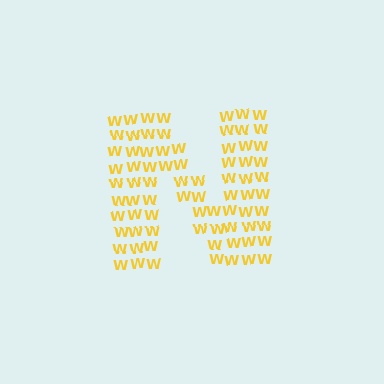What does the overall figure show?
The overall figure shows the letter N.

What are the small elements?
The small elements are letter W's.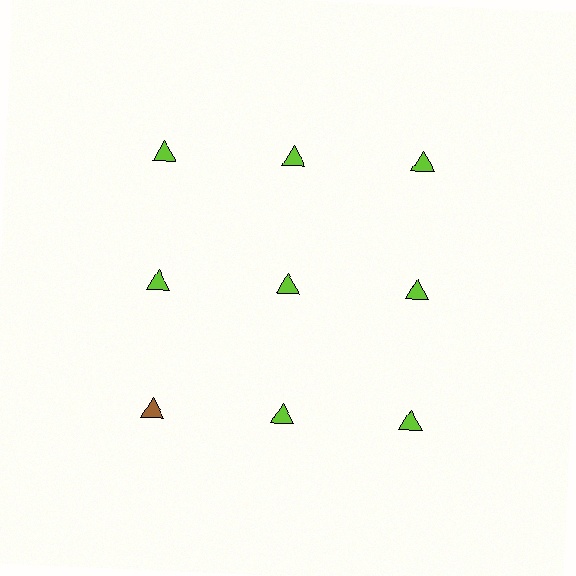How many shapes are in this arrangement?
There are 9 shapes arranged in a grid pattern.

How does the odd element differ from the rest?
It has a different color: brown instead of lime.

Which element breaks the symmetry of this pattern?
The brown triangle in the third row, leftmost column breaks the symmetry. All other shapes are lime triangles.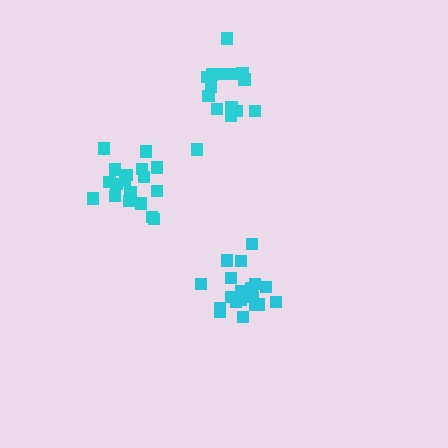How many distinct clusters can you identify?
There are 3 distinct clusters.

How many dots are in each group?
Group 1: 18 dots, Group 2: 15 dots, Group 3: 19 dots (52 total).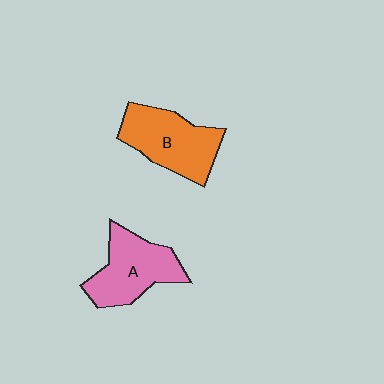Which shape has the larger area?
Shape B (orange).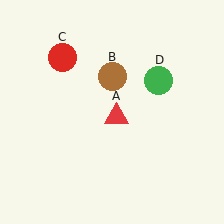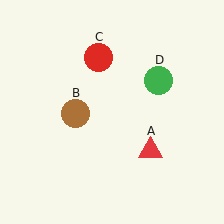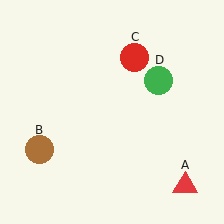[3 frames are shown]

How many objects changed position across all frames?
3 objects changed position: red triangle (object A), brown circle (object B), red circle (object C).